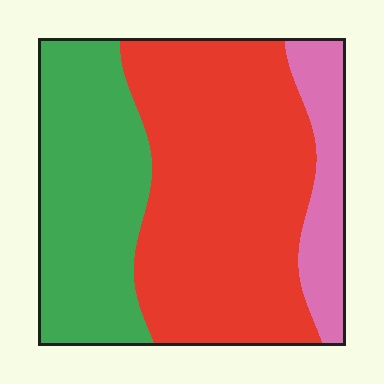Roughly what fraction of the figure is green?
Green takes up between a quarter and a half of the figure.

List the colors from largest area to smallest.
From largest to smallest: red, green, pink.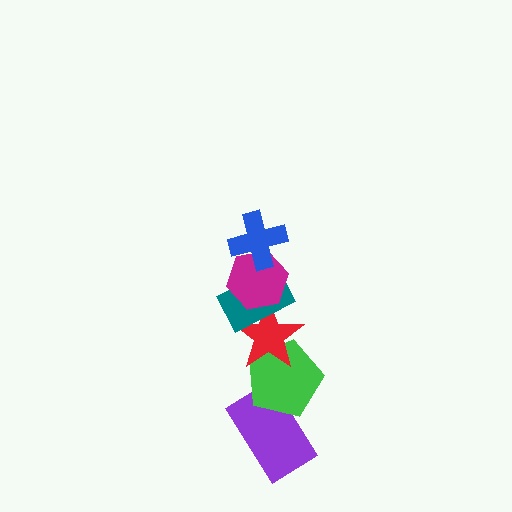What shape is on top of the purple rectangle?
The green pentagon is on top of the purple rectangle.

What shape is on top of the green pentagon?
The red star is on top of the green pentagon.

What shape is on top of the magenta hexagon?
The blue cross is on top of the magenta hexagon.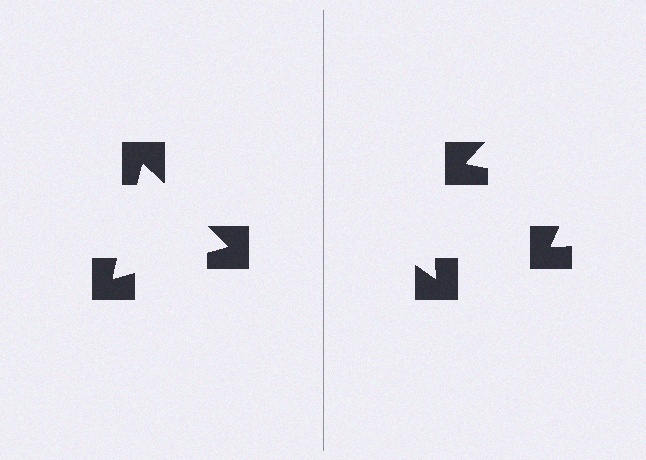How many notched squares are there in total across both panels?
6 — 3 on each side.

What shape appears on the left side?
An illusory triangle.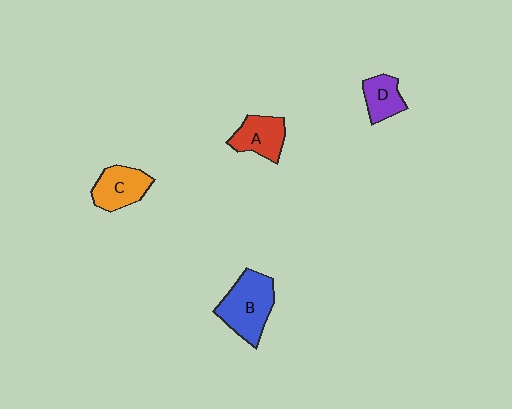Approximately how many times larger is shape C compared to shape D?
Approximately 1.3 times.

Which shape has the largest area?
Shape B (blue).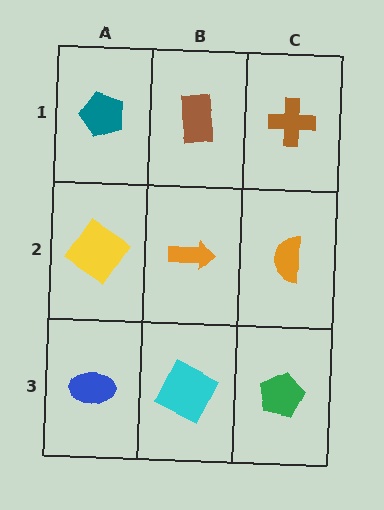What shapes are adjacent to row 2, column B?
A brown rectangle (row 1, column B), a cyan square (row 3, column B), a yellow diamond (row 2, column A), an orange semicircle (row 2, column C).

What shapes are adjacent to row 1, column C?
An orange semicircle (row 2, column C), a brown rectangle (row 1, column B).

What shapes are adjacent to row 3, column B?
An orange arrow (row 2, column B), a blue ellipse (row 3, column A), a green pentagon (row 3, column C).